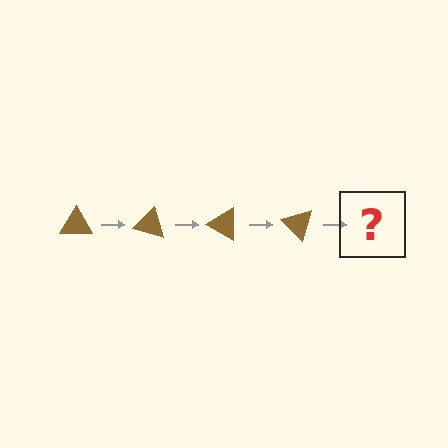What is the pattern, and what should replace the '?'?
The pattern is that the triangle rotates 15 degrees each step. The '?' should be a brown triangle rotated 60 degrees.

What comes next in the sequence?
The next element should be a brown triangle rotated 60 degrees.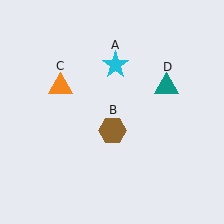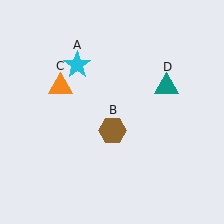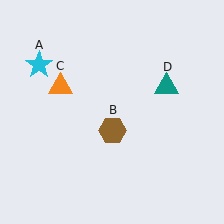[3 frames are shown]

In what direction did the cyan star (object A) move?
The cyan star (object A) moved left.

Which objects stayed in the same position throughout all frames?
Brown hexagon (object B) and orange triangle (object C) and teal triangle (object D) remained stationary.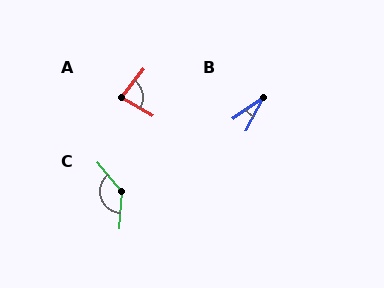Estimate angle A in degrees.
Approximately 81 degrees.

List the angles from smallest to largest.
B (29°), A (81°), C (137°).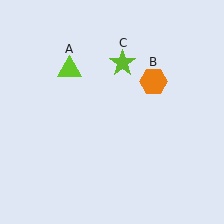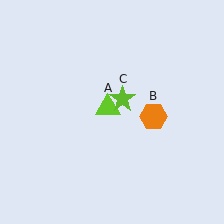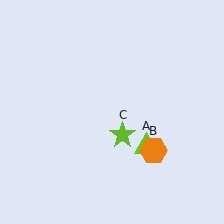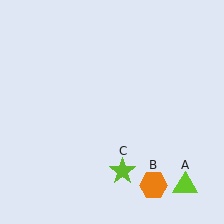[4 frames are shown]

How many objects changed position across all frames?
3 objects changed position: lime triangle (object A), orange hexagon (object B), lime star (object C).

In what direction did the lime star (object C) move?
The lime star (object C) moved down.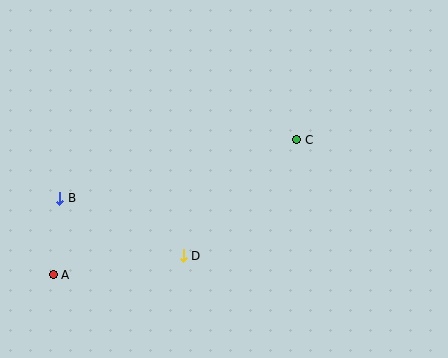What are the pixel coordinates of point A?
Point A is at (53, 275).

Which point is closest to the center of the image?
Point C at (297, 140) is closest to the center.